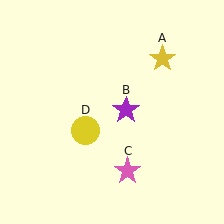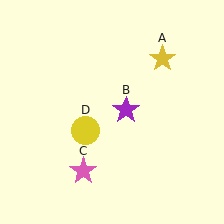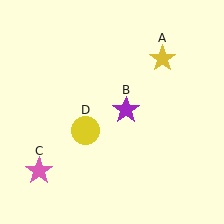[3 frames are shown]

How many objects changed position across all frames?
1 object changed position: pink star (object C).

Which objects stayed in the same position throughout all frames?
Yellow star (object A) and purple star (object B) and yellow circle (object D) remained stationary.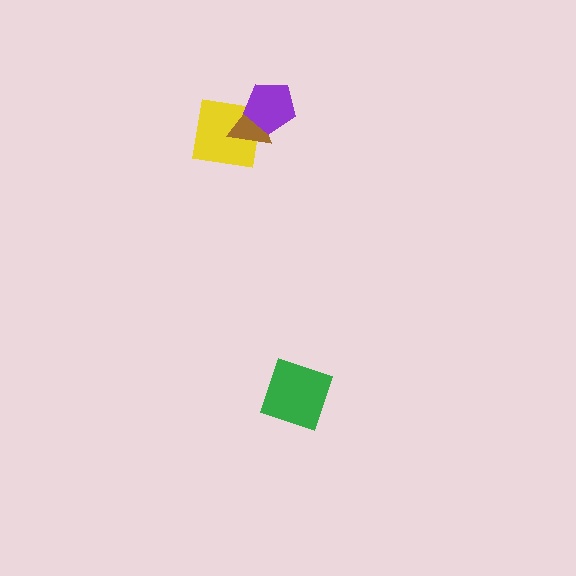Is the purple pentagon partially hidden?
No, no other shape covers it.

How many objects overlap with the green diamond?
0 objects overlap with the green diamond.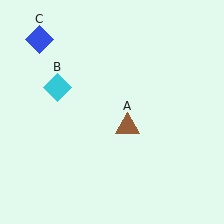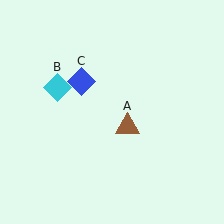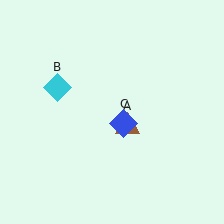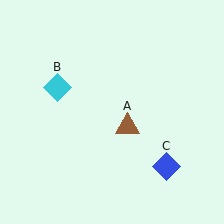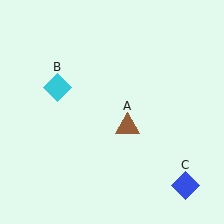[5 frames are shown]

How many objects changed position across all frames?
1 object changed position: blue diamond (object C).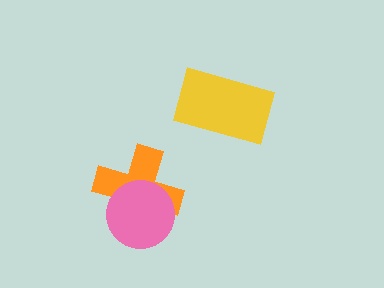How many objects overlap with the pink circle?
1 object overlaps with the pink circle.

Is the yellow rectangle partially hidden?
No, no other shape covers it.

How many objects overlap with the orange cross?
1 object overlaps with the orange cross.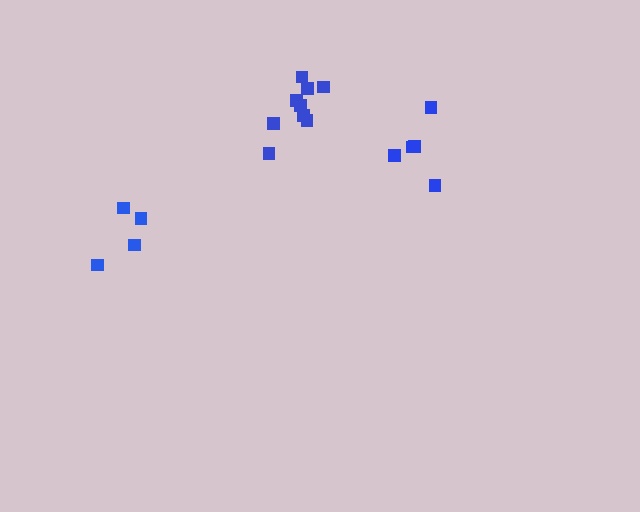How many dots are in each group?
Group 1: 5 dots, Group 2: 5 dots, Group 3: 9 dots (19 total).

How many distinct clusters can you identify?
There are 3 distinct clusters.